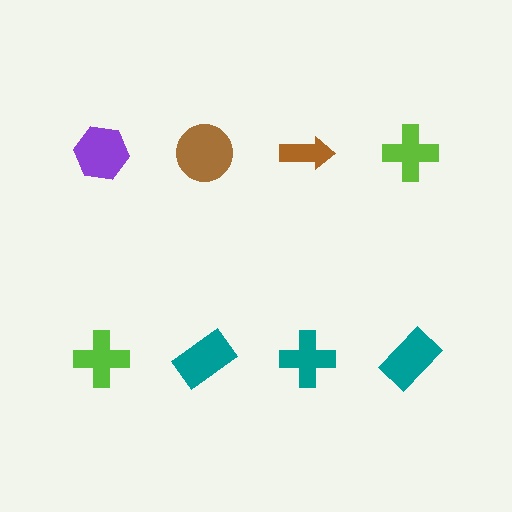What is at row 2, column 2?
A teal rectangle.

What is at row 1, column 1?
A purple hexagon.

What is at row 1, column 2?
A brown circle.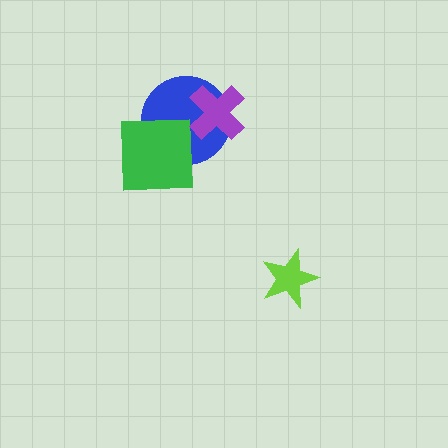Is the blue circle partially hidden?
Yes, it is partially covered by another shape.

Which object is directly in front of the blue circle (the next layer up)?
The green square is directly in front of the blue circle.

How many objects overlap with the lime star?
0 objects overlap with the lime star.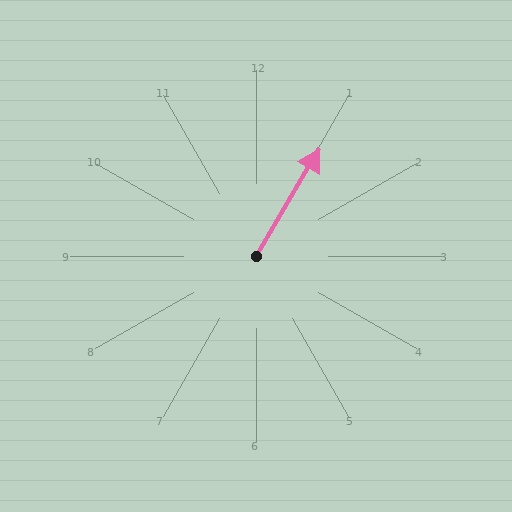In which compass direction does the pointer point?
Northeast.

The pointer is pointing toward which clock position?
Roughly 1 o'clock.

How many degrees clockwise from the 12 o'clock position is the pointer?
Approximately 31 degrees.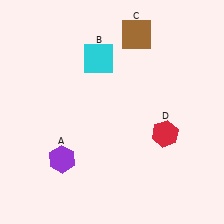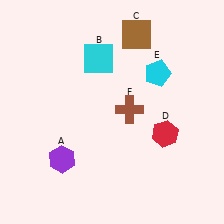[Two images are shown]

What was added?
A cyan pentagon (E), a brown cross (F) were added in Image 2.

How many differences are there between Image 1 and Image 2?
There are 2 differences between the two images.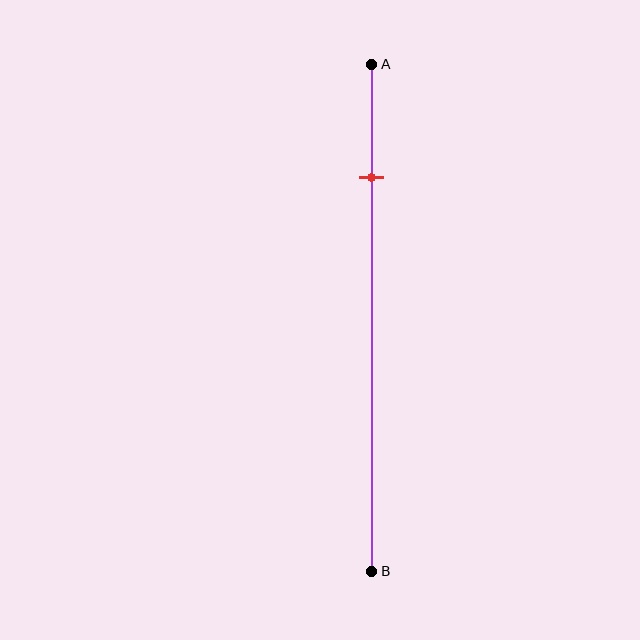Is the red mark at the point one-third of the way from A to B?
No, the mark is at about 20% from A, not at the 33% one-third point.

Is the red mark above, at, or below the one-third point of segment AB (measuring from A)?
The red mark is above the one-third point of segment AB.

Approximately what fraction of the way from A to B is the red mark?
The red mark is approximately 20% of the way from A to B.